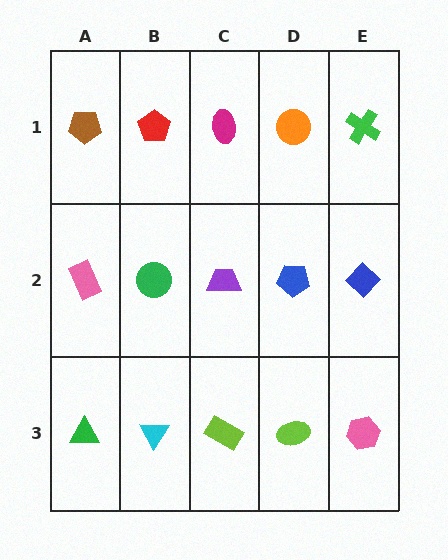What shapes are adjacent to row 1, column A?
A pink rectangle (row 2, column A), a red pentagon (row 1, column B).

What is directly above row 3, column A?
A pink rectangle.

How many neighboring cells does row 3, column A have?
2.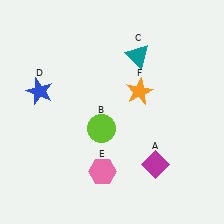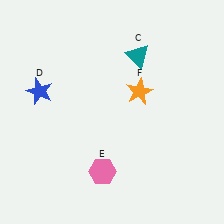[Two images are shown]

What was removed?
The magenta diamond (A), the lime circle (B) were removed in Image 2.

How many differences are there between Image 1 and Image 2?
There are 2 differences between the two images.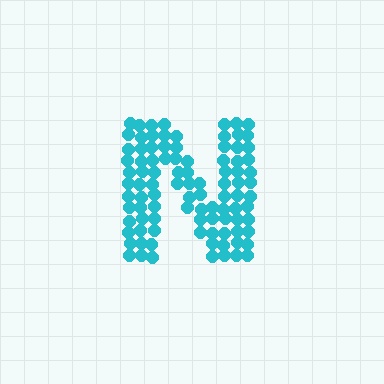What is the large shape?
The large shape is the letter N.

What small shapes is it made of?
It is made of small circles.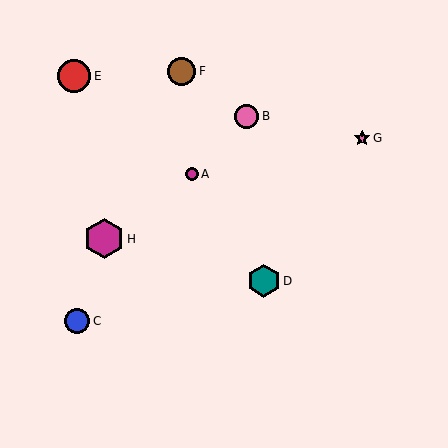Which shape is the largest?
The magenta hexagon (labeled H) is the largest.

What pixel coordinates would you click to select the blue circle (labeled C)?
Click at (77, 321) to select the blue circle C.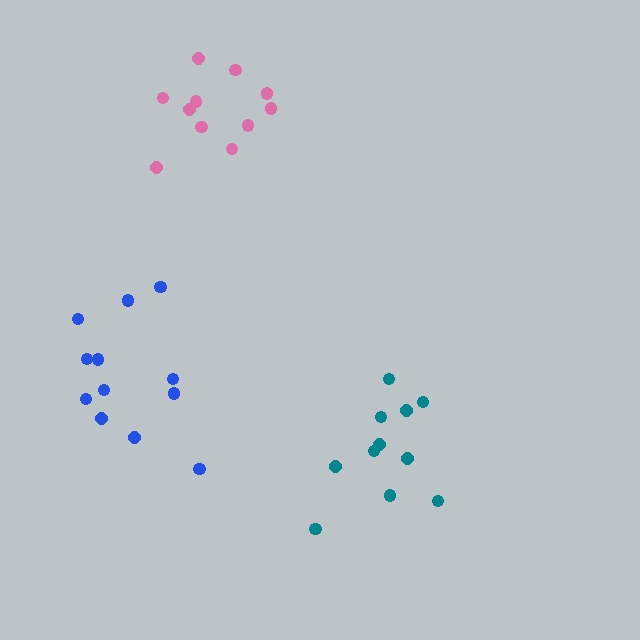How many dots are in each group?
Group 1: 11 dots, Group 2: 11 dots, Group 3: 12 dots (34 total).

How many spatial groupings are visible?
There are 3 spatial groupings.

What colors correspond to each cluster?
The clusters are colored: teal, pink, blue.